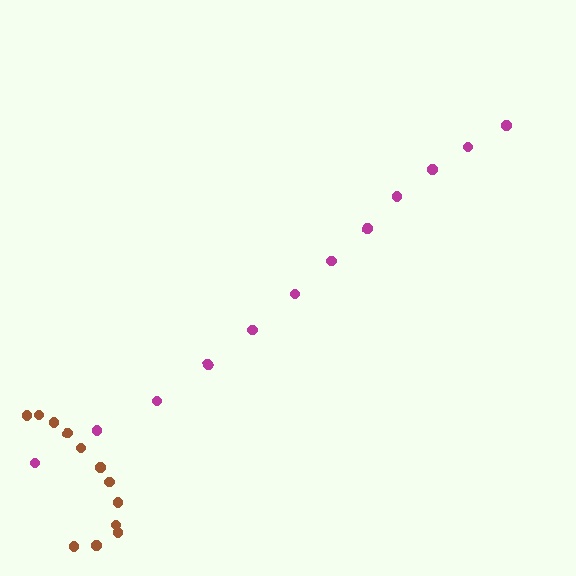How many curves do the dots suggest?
There are 2 distinct paths.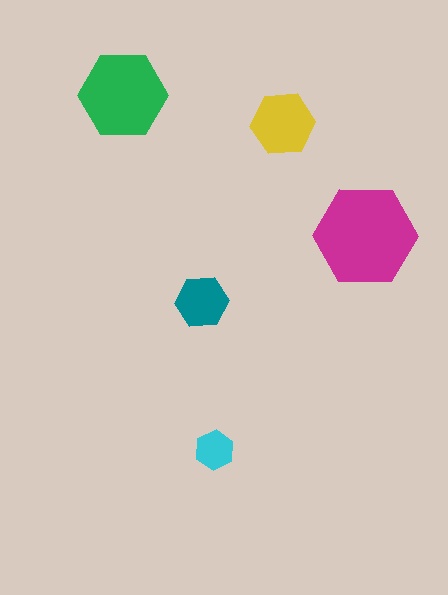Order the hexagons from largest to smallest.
the magenta one, the green one, the yellow one, the teal one, the cyan one.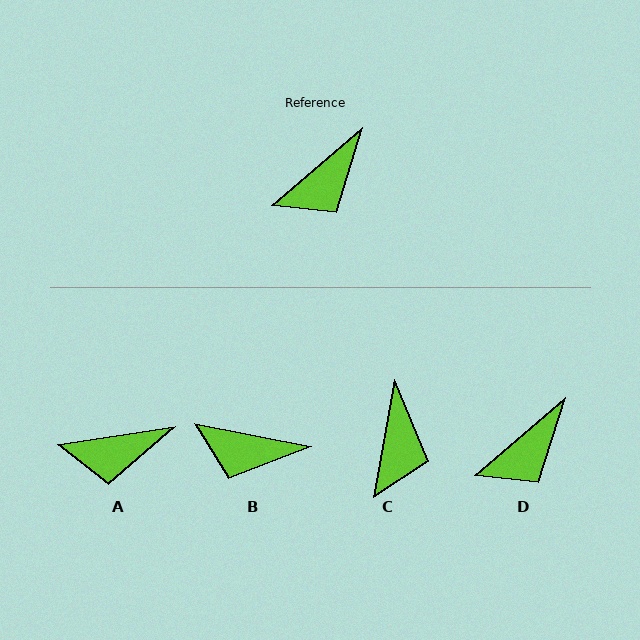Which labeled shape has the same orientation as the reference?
D.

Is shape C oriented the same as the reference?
No, it is off by about 40 degrees.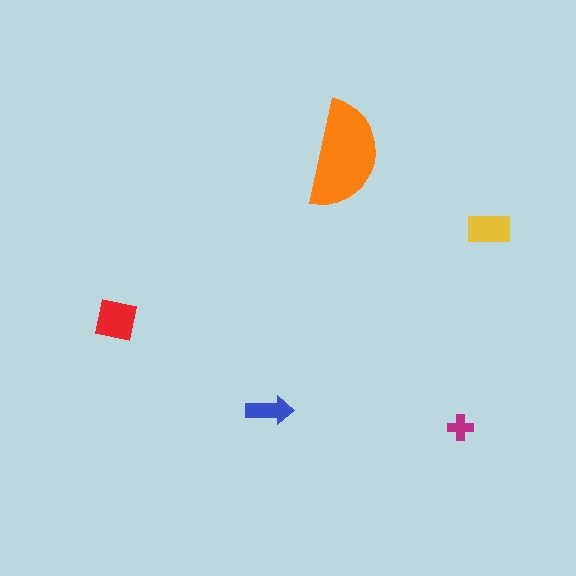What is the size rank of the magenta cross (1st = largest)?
5th.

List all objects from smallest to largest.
The magenta cross, the blue arrow, the yellow rectangle, the red square, the orange semicircle.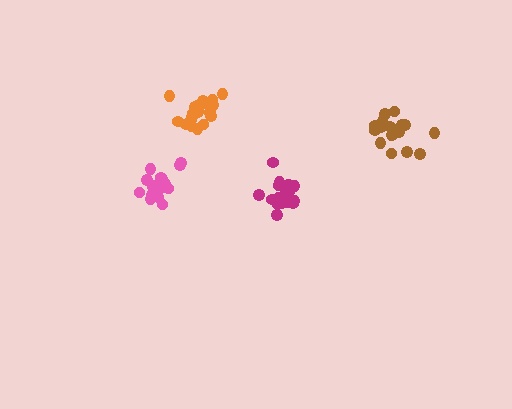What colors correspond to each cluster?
The clusters are colored: magenta, orange, brown, pink.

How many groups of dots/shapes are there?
There are 4 groups.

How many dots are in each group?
Group 1: 19 dots, Group 2: 20 dots, Group 3: 18 dots, Group 4: 16 dots (73 total).